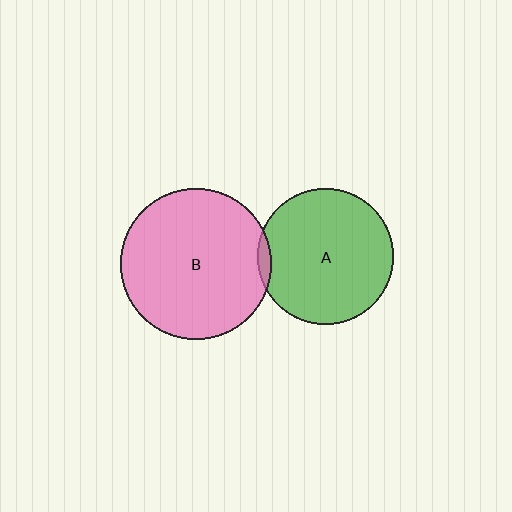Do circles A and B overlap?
Yes.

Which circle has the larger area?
Circle B (pink).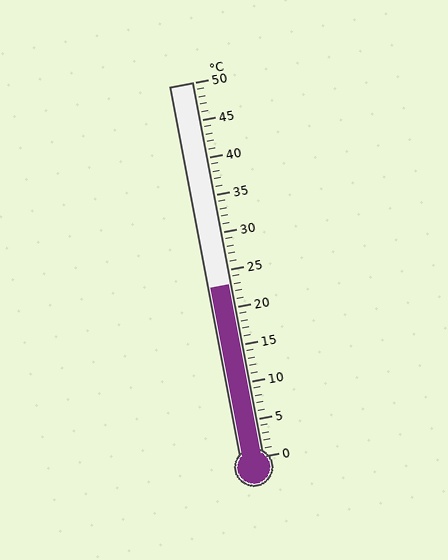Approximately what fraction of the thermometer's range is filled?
The thermometer is filled to approximately 45% of its range.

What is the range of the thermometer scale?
The thermometer scale ranges from 0°C to 50°C.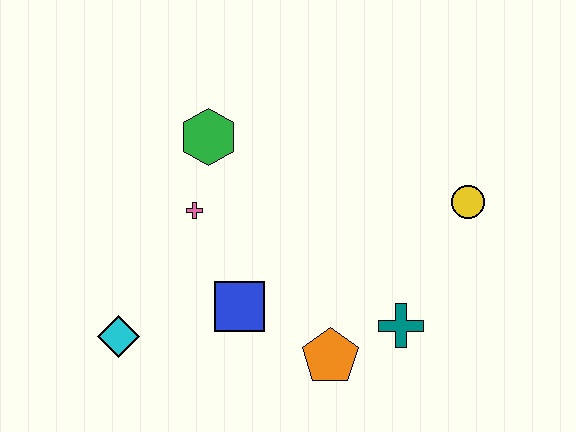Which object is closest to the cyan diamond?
The blue square is closest to the cyan diamond.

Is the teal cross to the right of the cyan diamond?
Yes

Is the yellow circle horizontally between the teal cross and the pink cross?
No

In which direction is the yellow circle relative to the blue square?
The yellow circle is to the right of the blue square.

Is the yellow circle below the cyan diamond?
No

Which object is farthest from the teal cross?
The cyan diamond is farthest from the teal cross.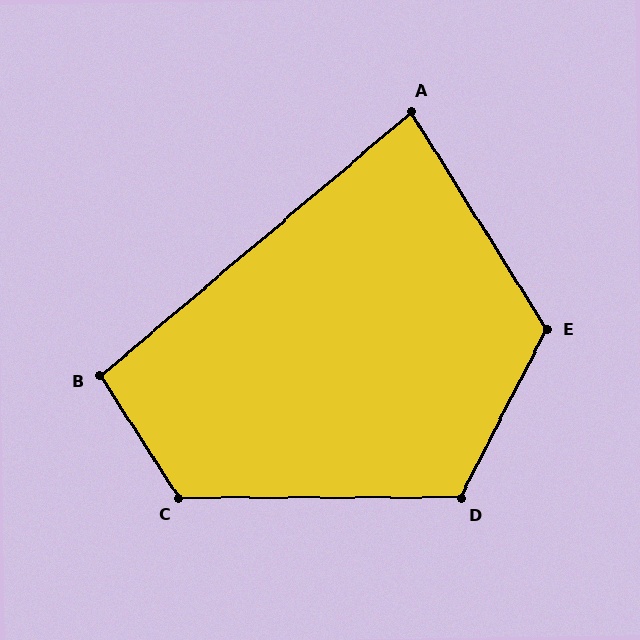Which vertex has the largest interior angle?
C, at approximately 123 degrees.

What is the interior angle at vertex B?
Approximately 97 degrees (obtuse).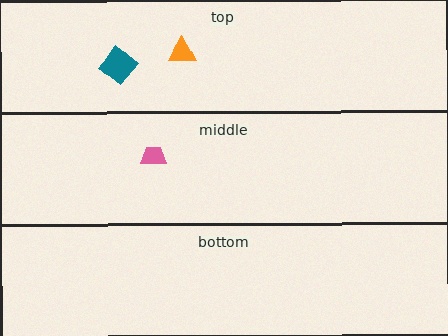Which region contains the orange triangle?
The top region.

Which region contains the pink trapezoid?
The middle region.